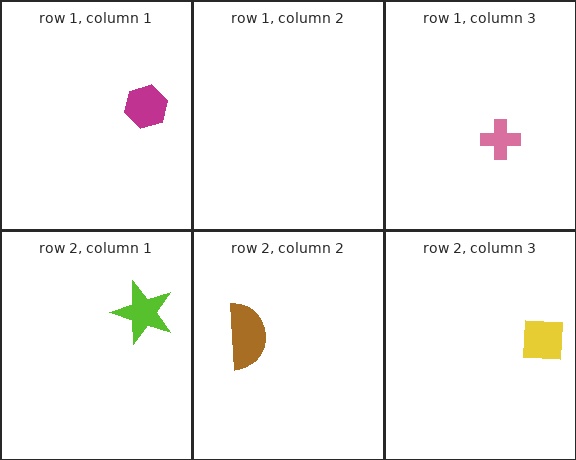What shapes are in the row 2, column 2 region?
The brown semicircle.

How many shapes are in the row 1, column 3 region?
1.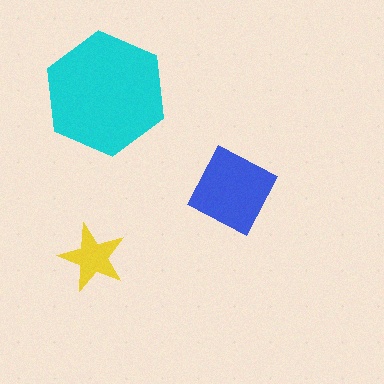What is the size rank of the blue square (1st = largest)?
2nd.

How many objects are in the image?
There are 3 objects in the image.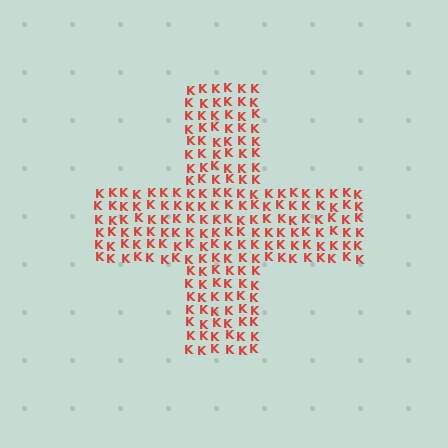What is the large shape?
The large shape is a cross.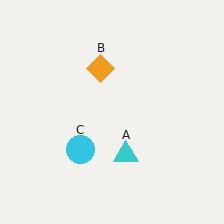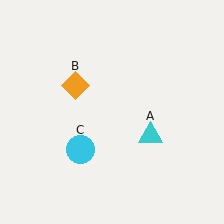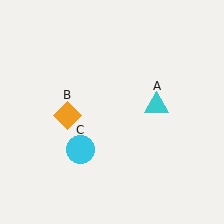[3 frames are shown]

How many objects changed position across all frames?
2 objects changed position: cyan triangle (object A), orange diamond (object B).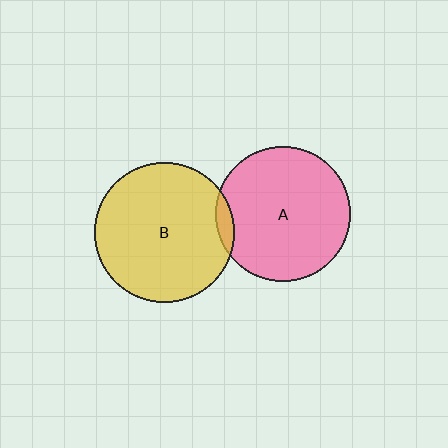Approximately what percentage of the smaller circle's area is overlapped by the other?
Approximately 5%.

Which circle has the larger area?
Circle B (yellow).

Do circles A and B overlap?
Yes.